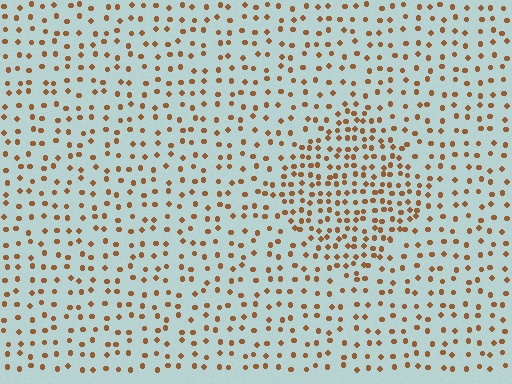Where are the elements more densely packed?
The elements are more densely packed inside the diamond boundary.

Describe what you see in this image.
The image contains small brown elements arranged at two different densities. A diamond-shaped region is visible where the elements are more densely packed than the surrounding area.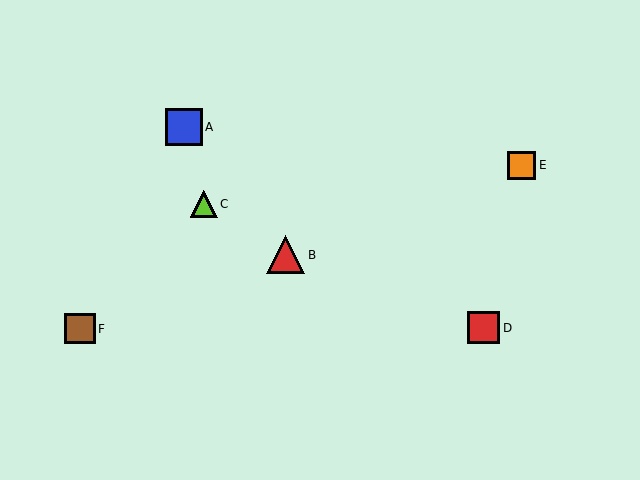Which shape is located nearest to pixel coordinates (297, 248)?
The red triangle (labeled B) at (285, 255) is nearest to that location.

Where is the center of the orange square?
The center of the orange square is at (522, 166).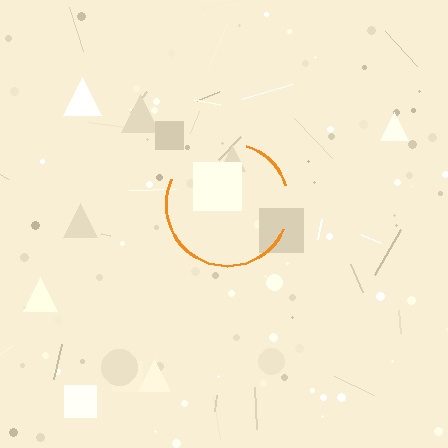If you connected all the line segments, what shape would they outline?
They would outline a circle.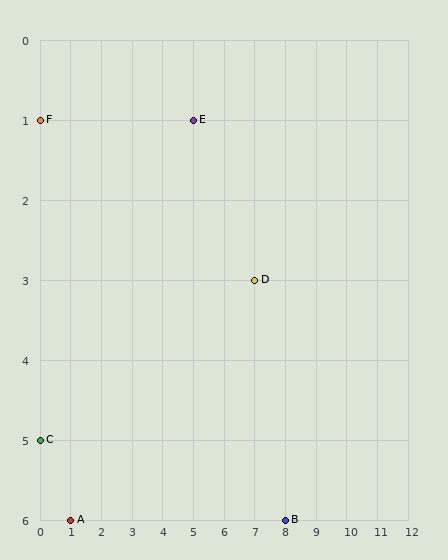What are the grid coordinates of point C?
Point C is at grid coordinates (0, 5).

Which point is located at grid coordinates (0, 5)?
Point C is at (0, 5).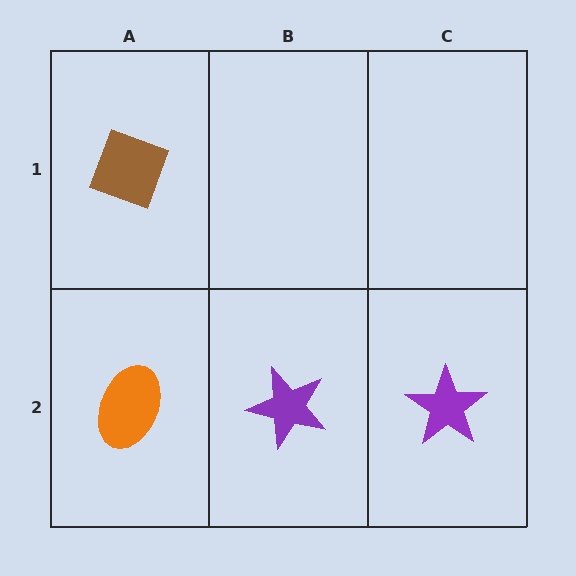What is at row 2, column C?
A purple star.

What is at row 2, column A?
An orange ellipse.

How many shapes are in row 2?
3 shapes.